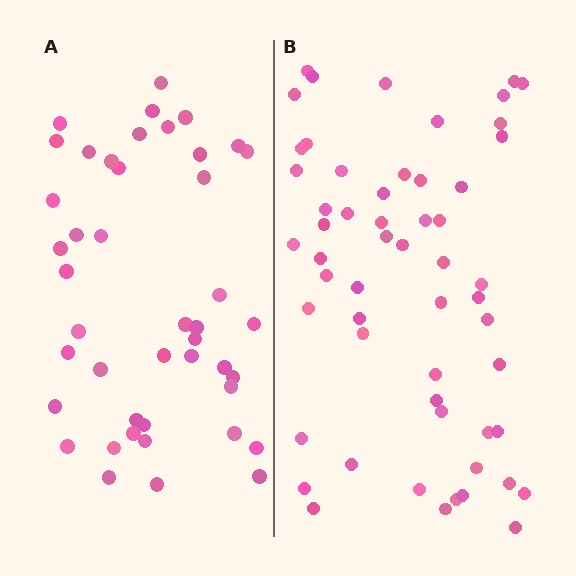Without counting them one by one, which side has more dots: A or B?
Region B (the right region) has more dots.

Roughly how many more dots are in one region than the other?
Region B has roughly 12 or so more dots than region A.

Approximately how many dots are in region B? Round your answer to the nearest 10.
About 60 dots. (The exact count is 56, which rounds to 60.)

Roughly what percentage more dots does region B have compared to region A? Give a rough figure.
About 25% more.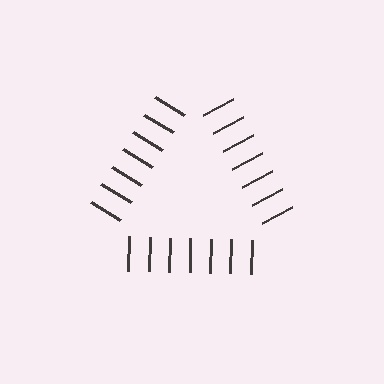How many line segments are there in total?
21 — 7 along each of the 3 edges.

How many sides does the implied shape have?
3 sides — the line-ends trace a triangle.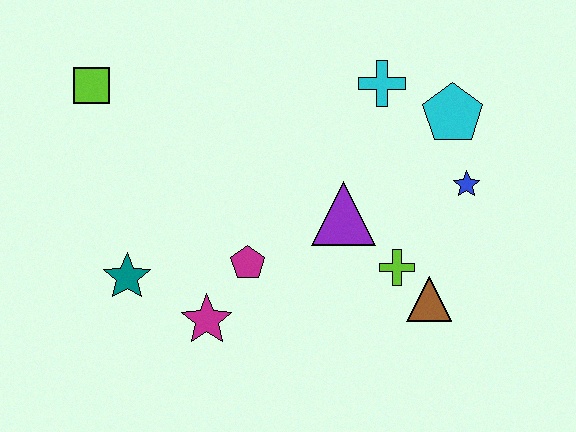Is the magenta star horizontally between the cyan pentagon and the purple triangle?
No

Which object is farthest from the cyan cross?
The teal star is farthest from the cyan cross.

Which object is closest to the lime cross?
The brown triangle is closest to the lime cross.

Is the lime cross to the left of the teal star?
No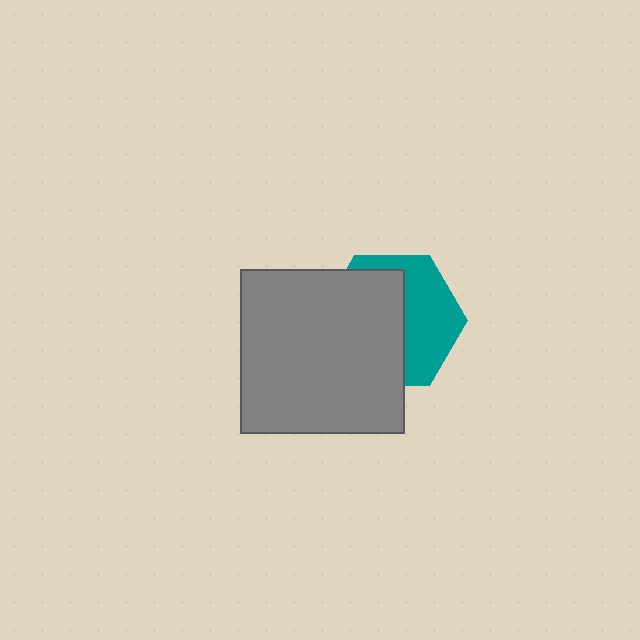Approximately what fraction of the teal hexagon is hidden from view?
Roughly 56% of the teal hexagon is hidden behind the gray square.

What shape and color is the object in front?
The object in front is a gray square.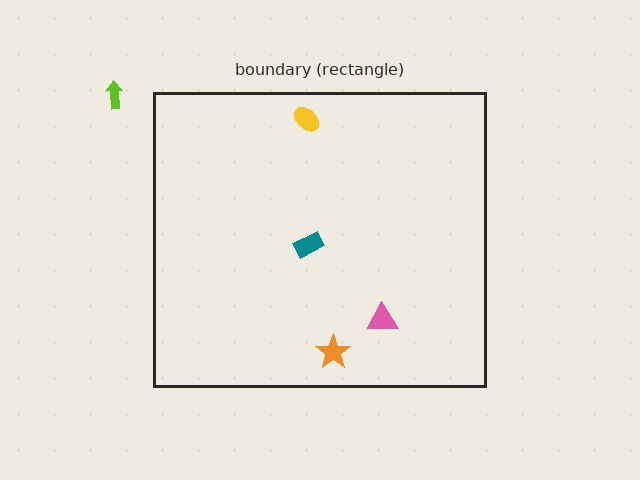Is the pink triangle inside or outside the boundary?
Inside.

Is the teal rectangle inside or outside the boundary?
Inside.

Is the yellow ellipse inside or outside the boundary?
Inside.